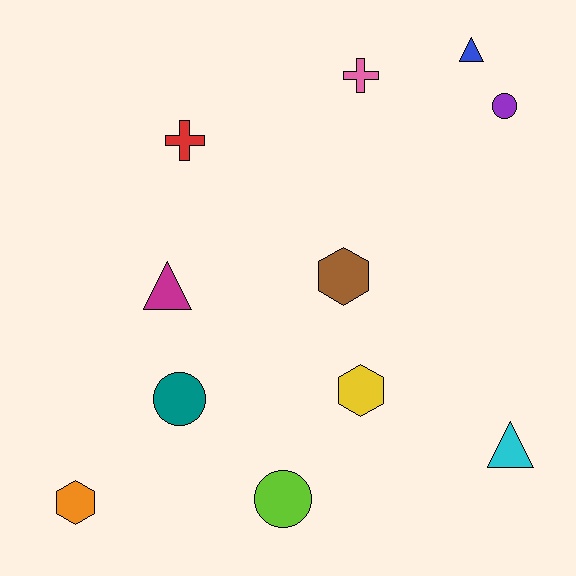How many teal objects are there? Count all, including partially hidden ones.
There is 1 teal object.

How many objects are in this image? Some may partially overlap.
There are 11 objects.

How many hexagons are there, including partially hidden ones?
There are 3 hexagons.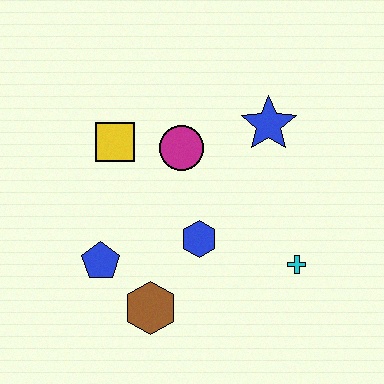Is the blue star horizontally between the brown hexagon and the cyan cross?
Yes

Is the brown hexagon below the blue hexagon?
Yes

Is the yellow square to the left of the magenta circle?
Yes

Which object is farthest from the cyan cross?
The yellow square is farthest from the cyan cross.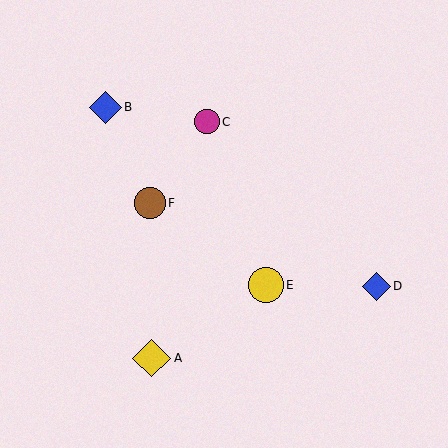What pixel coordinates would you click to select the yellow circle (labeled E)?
Click at (266, 285) to select the yellow circle E.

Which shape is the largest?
The yellow diamond (labeled A) is the largest.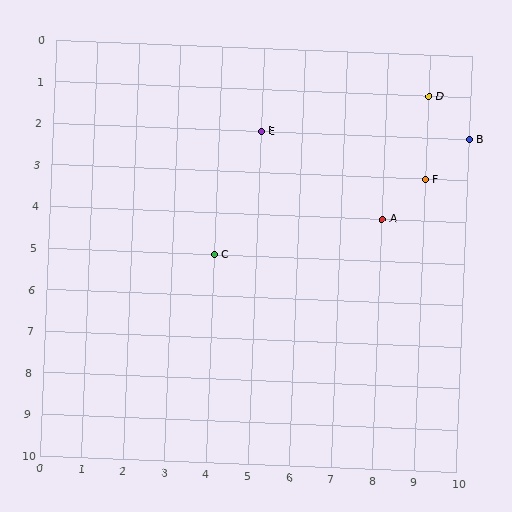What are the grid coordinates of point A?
Point A is at grid coordinates (8, 4).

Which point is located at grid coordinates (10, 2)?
Point B is at (10, 2).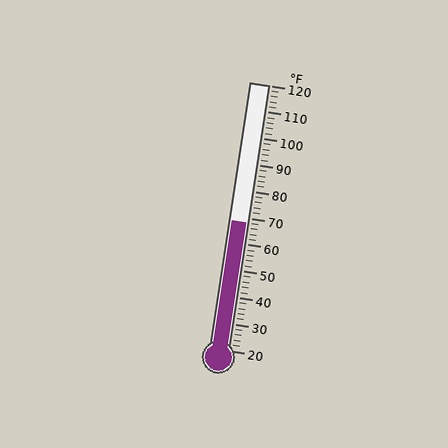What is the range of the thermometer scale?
The thermometer scale ranges from 20°F to 120°F.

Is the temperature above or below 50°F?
The temperature is above 50°F.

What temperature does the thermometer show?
The thermometer shows approximately 68°F.